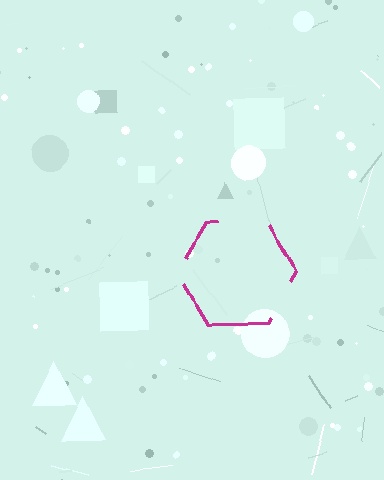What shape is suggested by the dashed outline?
The dashed outline suggests a hexagon.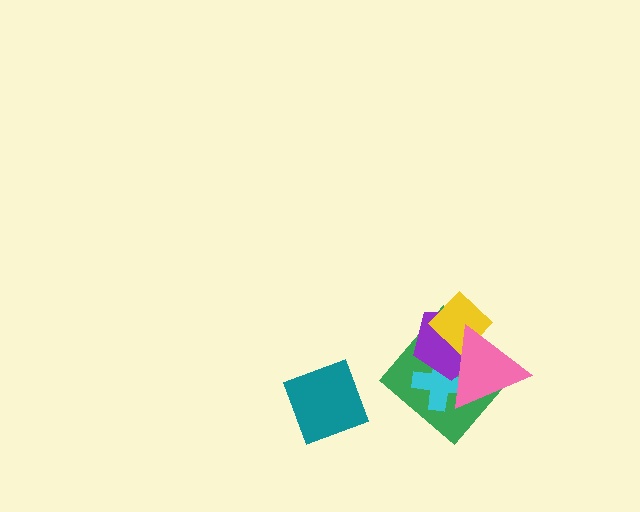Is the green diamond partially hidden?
Yes, it is partially covered by another shape.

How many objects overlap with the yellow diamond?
3 objects overlap with the yellow diamond.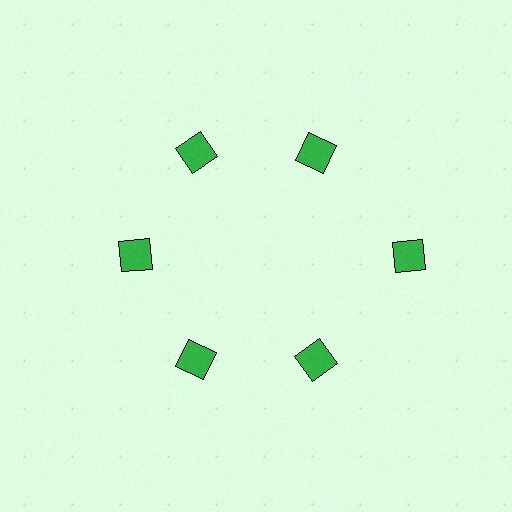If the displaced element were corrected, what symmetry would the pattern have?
It would have 6-fold rotational symmetry — the pattern would map onto itself every 60 degrees.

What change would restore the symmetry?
The symmetry would be restored by moving it inward, back onto the ring so that all 6 squares sit at equal angles and equal distance from the center.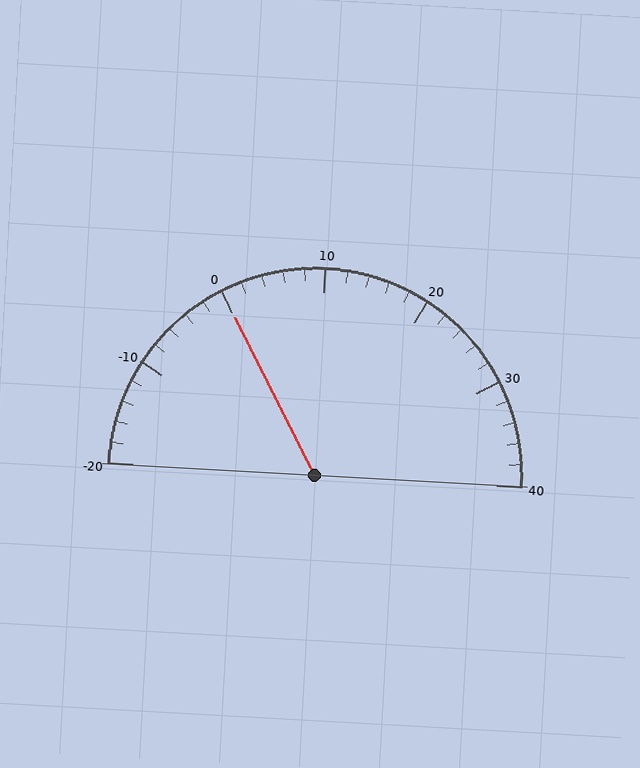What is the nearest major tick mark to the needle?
The nearest major tick mark is 0.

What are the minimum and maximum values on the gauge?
The gauge ranges from -20 to 40.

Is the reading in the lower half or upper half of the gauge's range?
The reading is in the lower half of the range (-20 to 40).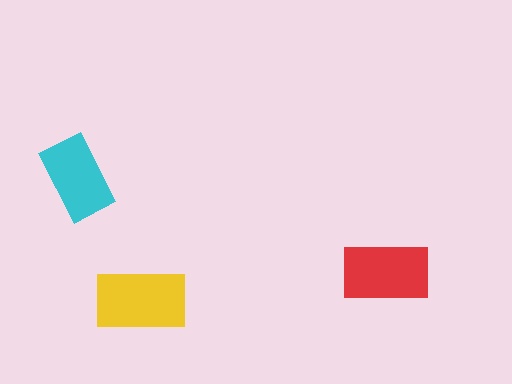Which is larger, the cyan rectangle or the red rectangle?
The red one.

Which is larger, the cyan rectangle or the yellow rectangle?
The yellow one.